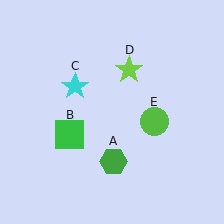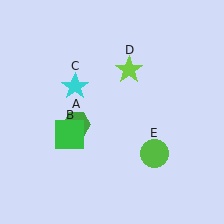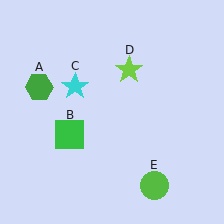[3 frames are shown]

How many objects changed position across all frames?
2 objects changed position: green hexagon (object A), lime circle (object E).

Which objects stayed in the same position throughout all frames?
Green square (object B) and cyan star (object C) and lime star (object D) remained stationary.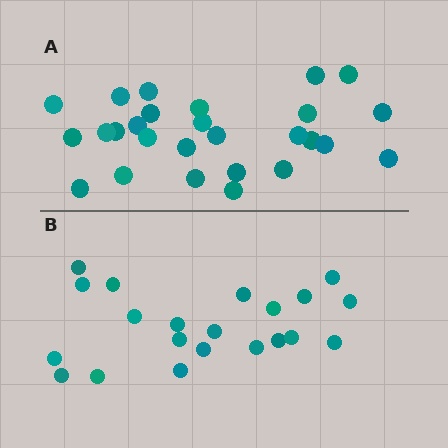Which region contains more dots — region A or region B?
Region A (the top region) has more dots.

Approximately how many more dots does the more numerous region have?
Region A has about 6 more dots than region B.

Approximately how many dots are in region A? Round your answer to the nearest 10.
About 30 dots. (The exact count is 27, which rounds to 30.)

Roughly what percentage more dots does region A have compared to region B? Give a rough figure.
About 30% more.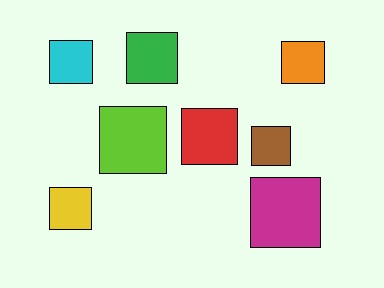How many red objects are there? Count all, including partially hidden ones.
There is 1 red object.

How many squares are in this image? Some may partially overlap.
There are 8 squares.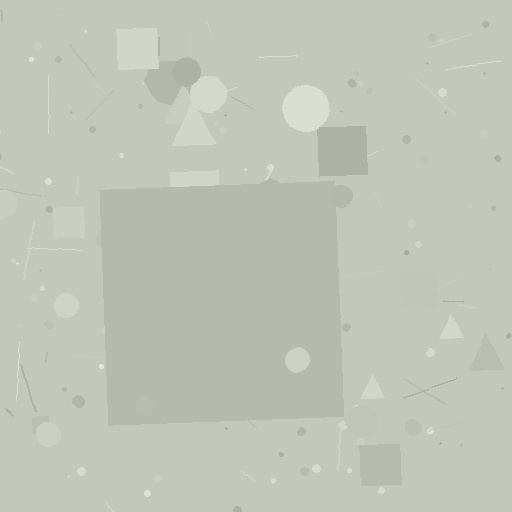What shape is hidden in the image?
A square is hidden in the image.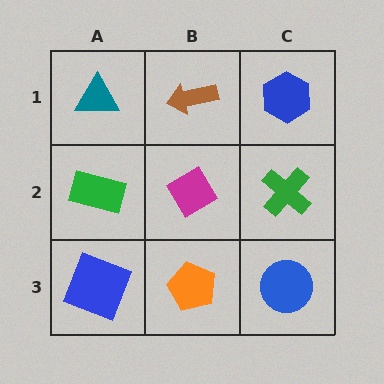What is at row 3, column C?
A blue circle.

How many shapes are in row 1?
3 shapes.